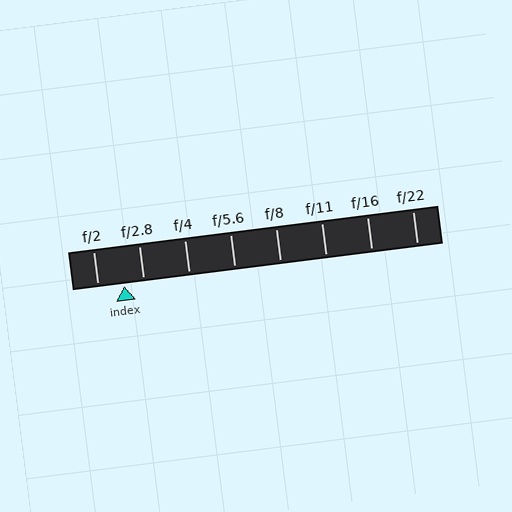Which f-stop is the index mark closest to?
The index mark is closest to f/2.8.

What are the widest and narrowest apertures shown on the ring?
The widest aperture shown is f/2 and the narrowest is f/22.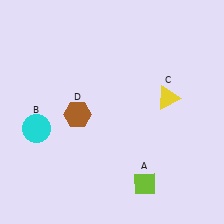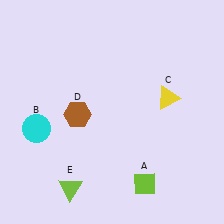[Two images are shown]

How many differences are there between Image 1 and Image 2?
There is 1 difference between the two images.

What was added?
A lime triangle (E) was added in Image 2.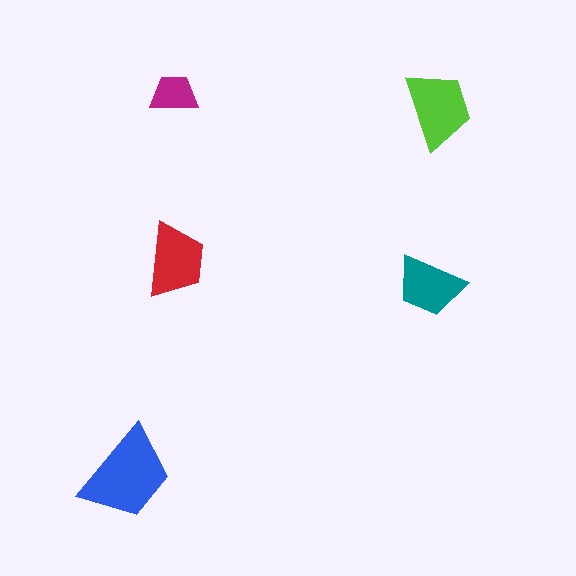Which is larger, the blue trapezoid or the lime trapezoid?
The blue one.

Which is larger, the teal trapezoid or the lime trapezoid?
The lime one.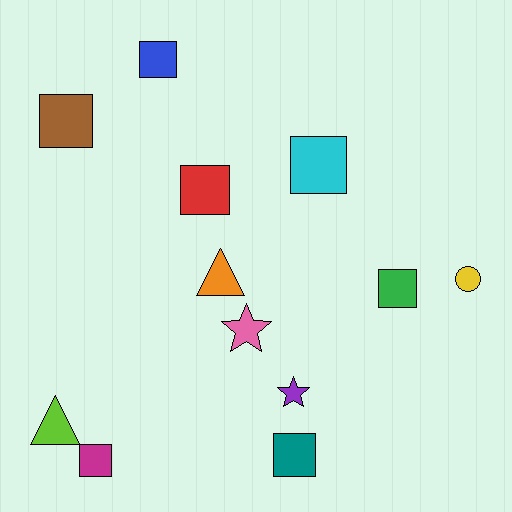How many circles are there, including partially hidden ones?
There is 1 circle.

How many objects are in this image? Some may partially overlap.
There are 12 objects.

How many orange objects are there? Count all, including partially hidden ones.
There is 1 orange object.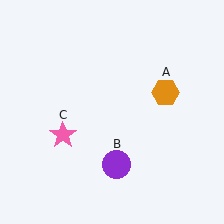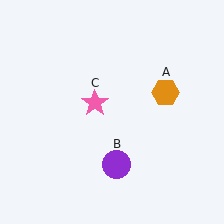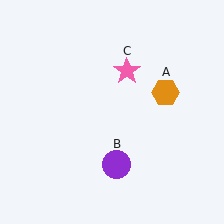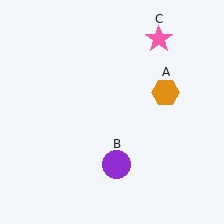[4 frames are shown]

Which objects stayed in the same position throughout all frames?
Orange hexagon (object A) and purple circle (object B) remained stationary.